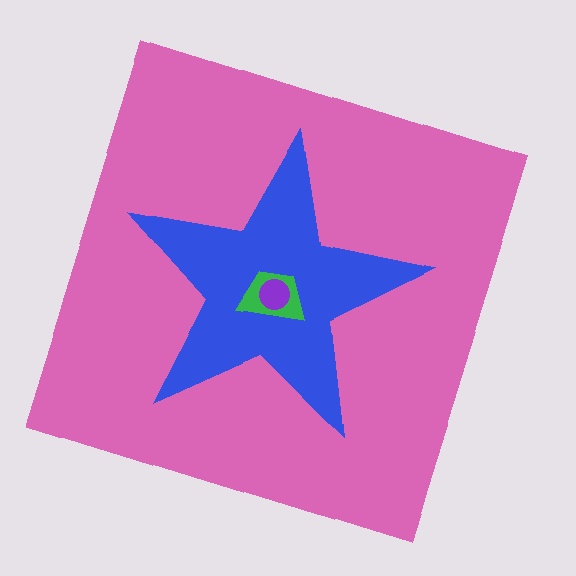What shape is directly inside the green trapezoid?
The purple circle.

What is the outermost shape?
The pink square.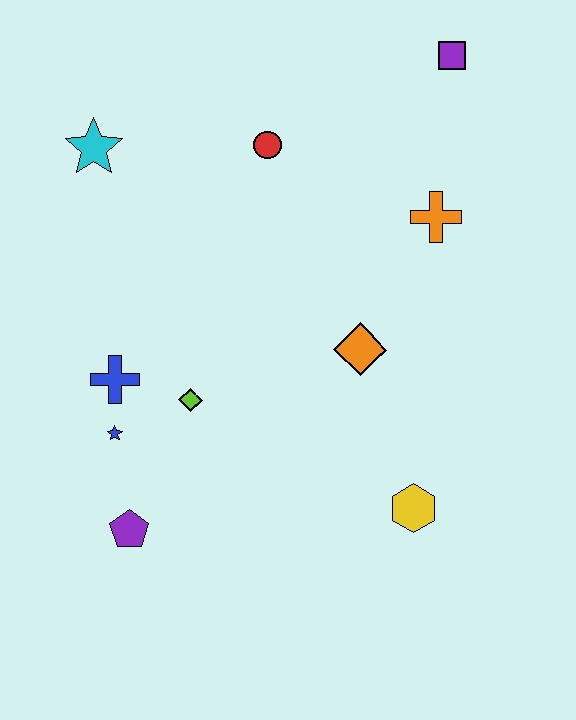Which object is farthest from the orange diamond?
The cyan star is farthest from the orange diamond.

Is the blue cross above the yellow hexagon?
Yes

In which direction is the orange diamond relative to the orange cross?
The orange diamond is below the orange cross.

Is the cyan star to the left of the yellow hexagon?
Yes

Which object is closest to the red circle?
The cyan star is closest to the red circle.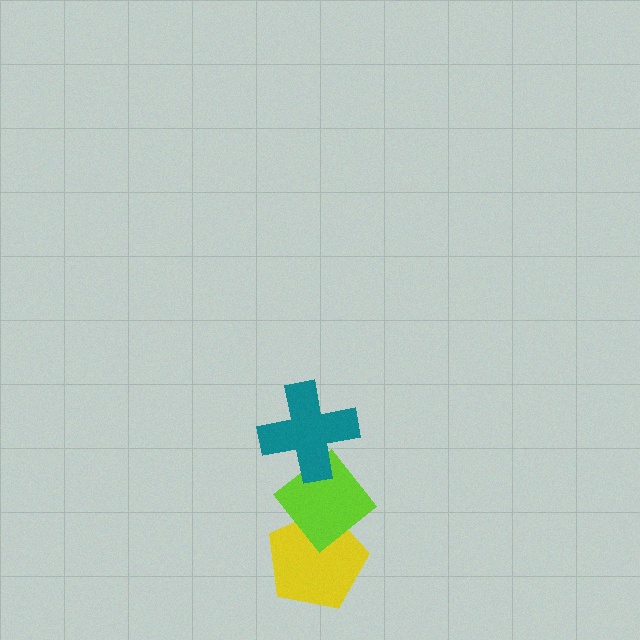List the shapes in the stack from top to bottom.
From top to bottom: the teal cross, the lime diamond, the yellow pentagon.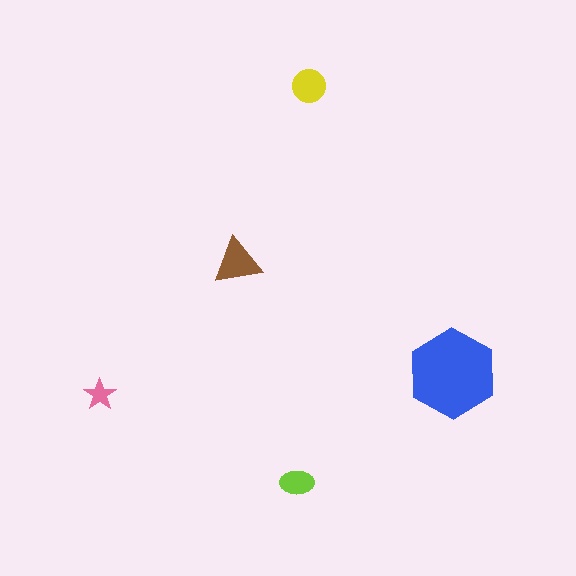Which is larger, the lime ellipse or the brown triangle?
The brown triangle.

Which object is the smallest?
The pink star.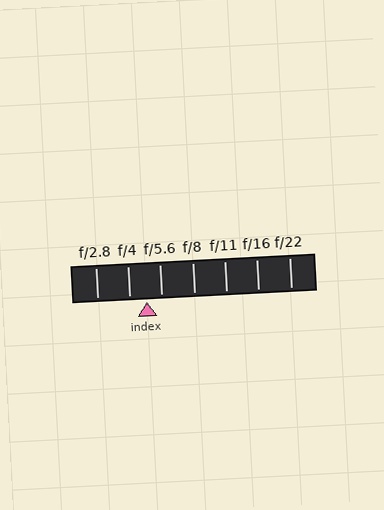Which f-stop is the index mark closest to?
The index mark is closest to f/5.6.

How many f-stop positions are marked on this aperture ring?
There are 7 f-stop positions marked.